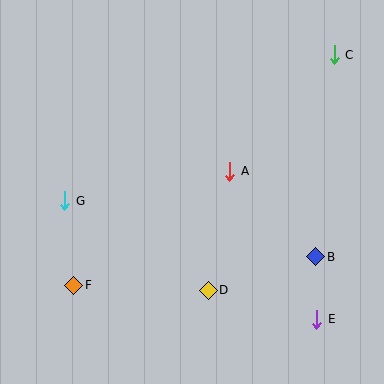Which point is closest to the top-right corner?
Point C is closest to the top-right corner.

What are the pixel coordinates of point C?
Point C is at (334, 55).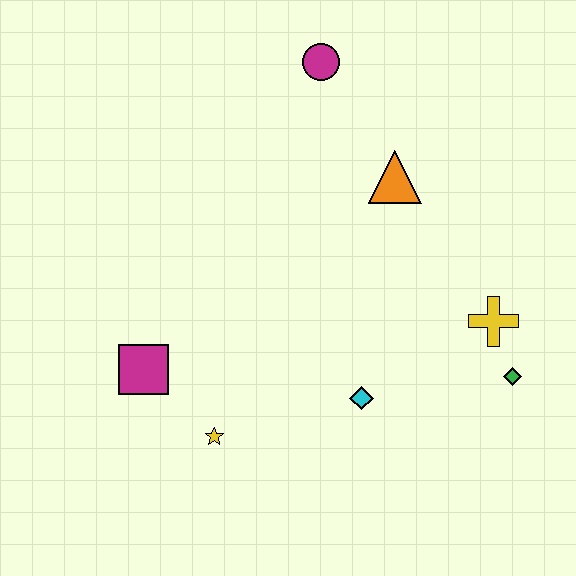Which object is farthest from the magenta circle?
The yellow star is farthest from the magenta circle.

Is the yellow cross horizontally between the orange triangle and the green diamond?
Yes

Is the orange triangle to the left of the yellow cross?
Yes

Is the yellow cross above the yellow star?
Yes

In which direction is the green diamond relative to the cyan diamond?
The green diamond is to the right of the cyan diamond.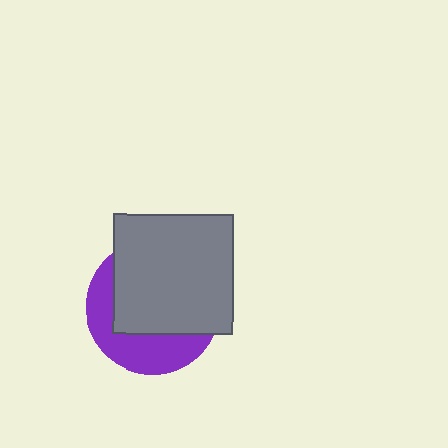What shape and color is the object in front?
The object in front is a gray square.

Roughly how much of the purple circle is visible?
A small part of it is visible (roughly 37%).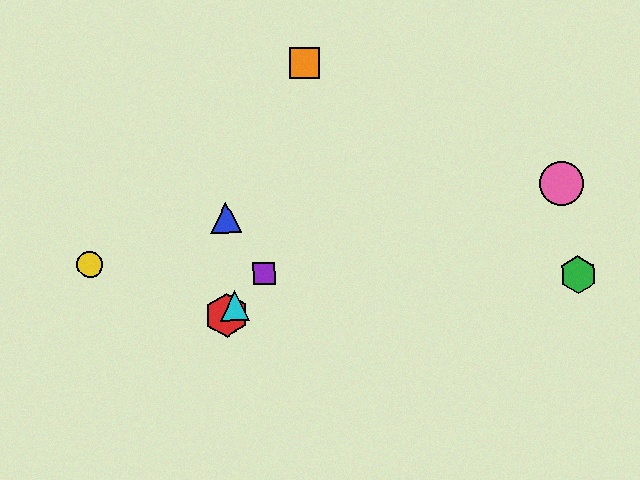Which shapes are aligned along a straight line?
The red hexagon, the purple square, the cyan triangle are aligned along a straight line.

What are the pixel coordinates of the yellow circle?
The yellow circle is at (90, 265).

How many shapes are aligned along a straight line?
3 shapes (the red hexagon, the purple square, the cyan triangle) are aligned along a straight line.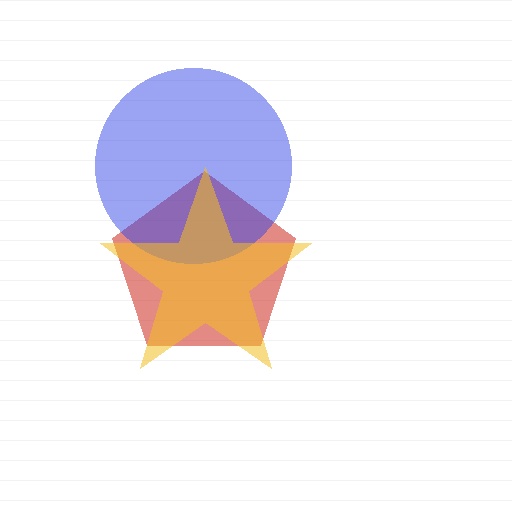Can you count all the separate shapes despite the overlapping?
Yes, there are 3 separate shapes.